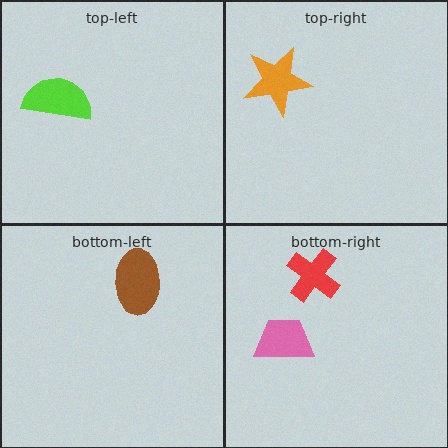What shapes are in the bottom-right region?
The pink trapezoid, the red cross.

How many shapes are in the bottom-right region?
2.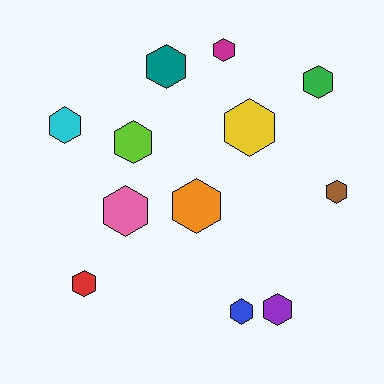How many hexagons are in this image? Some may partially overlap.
There are 12 hexagons.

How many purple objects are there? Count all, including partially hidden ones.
There is 1 purple object.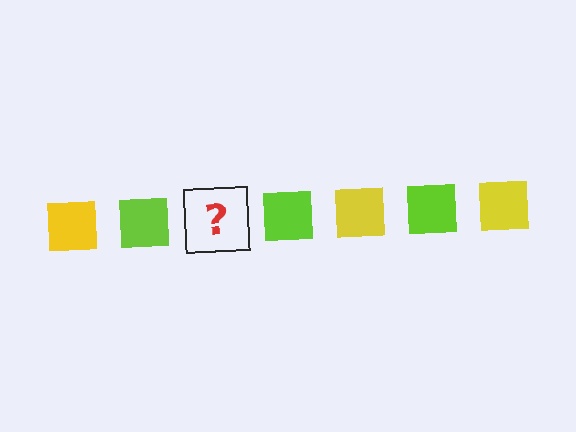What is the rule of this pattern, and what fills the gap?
The rule is that the pattern cycles through yellow, lime squares. The gap should be filled with a yellow square.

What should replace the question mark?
The question mark should be replaced with a yellow square.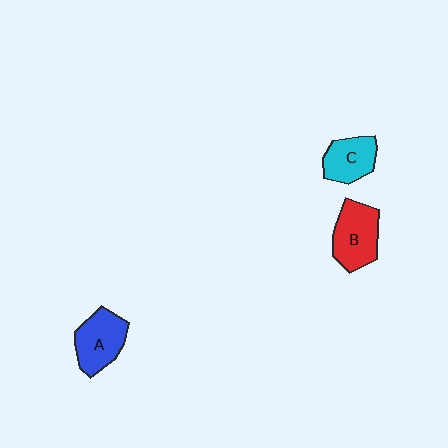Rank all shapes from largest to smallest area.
From largest to smallest: B (red), A (blue), C (cyan).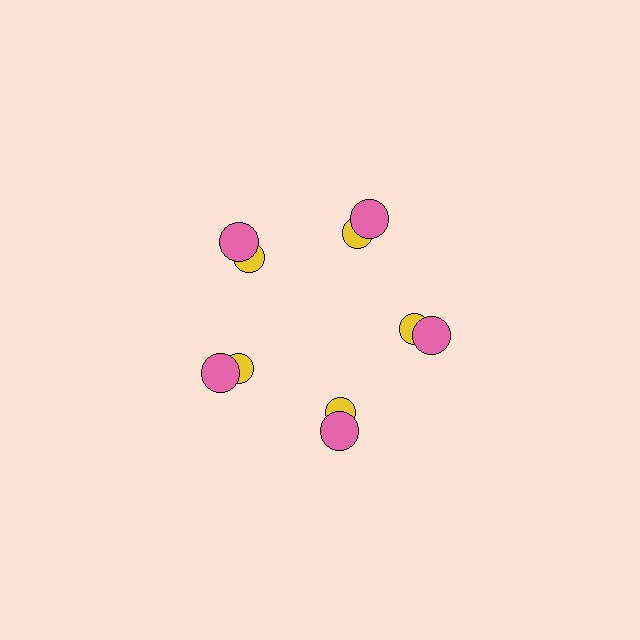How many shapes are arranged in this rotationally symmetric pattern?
There are 10 shapes, arranged in 5 groups of 2.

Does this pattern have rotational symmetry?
Yes, this pattern has 5-fold rotational symmetry. It looks the same after rotating 72 degrees around the center.